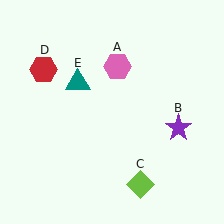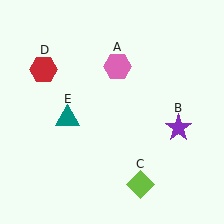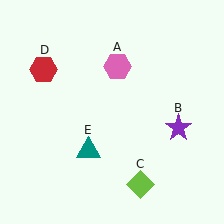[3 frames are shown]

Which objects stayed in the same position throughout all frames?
Pink hexagon (object A) and purple star (object B) and lime diamond (object C) and red hexagon (object D) remained stationary.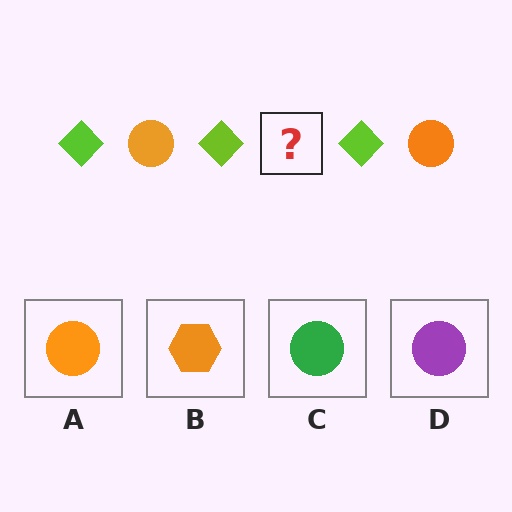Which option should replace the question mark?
Option A.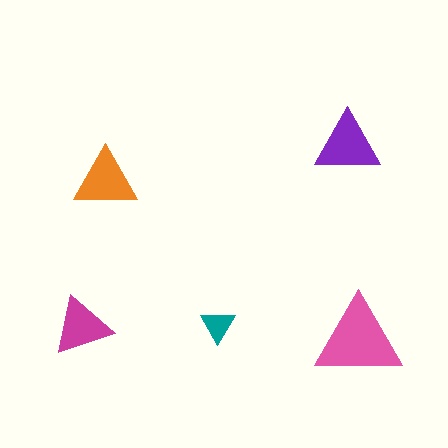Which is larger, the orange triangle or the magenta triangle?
The orange one.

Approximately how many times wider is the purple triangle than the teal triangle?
About 2 times wider.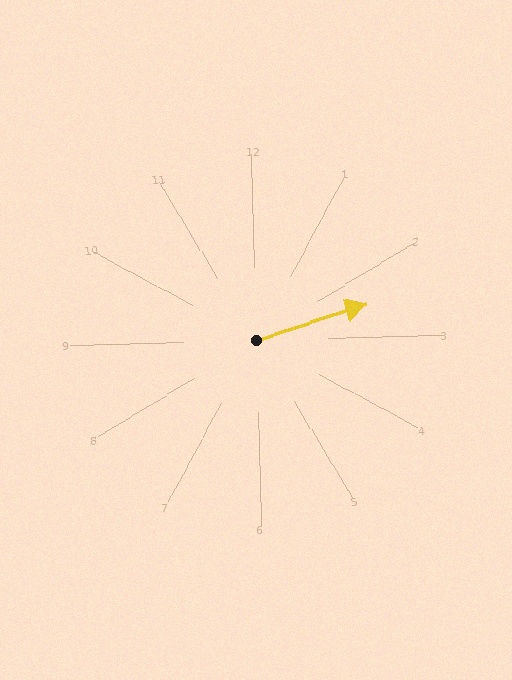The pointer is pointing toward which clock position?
Roughly 2 o'clock.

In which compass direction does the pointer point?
East.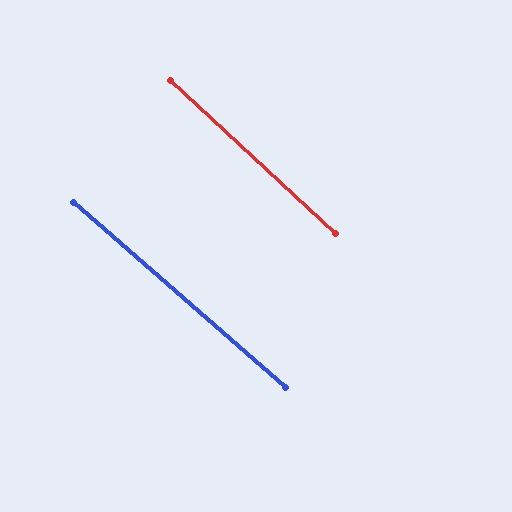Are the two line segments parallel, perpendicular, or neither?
Parallel — their directions differ by only 1.9°.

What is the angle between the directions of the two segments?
Approximately 2 degrees.